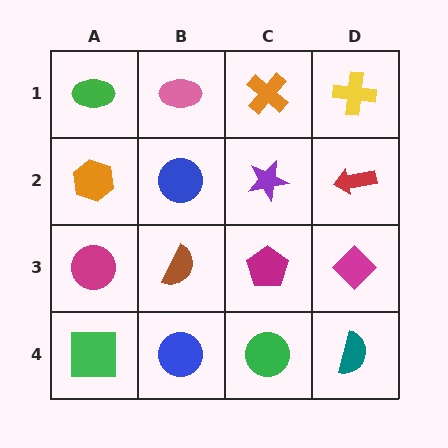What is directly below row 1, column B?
A blue circle.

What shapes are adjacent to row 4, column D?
A magenta diamond (row 3, column D), a green circle (row 4, column C).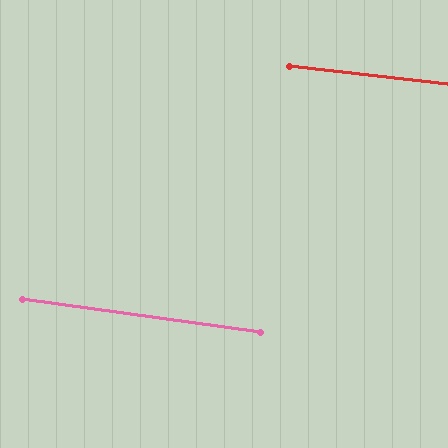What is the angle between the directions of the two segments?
Approximately 1 degree.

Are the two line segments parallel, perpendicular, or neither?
Parallel — their directions differ by only 1.4°.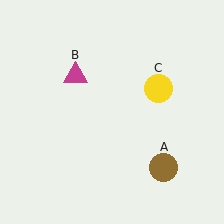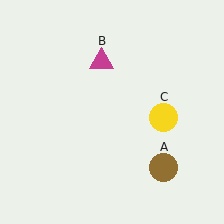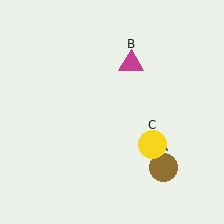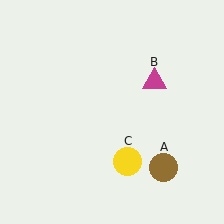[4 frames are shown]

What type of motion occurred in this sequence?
The magenta triangle (object B), yellow circle (object C) rotated clockwise around the center of the scene.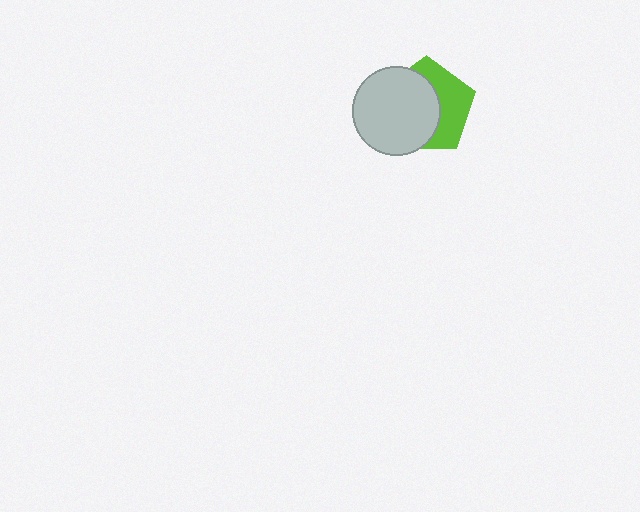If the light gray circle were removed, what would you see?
You would see the complete lime pentagon.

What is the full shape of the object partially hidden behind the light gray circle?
The partially hidden object is a lime pentagon.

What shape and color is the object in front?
The object in front is a light gray circle.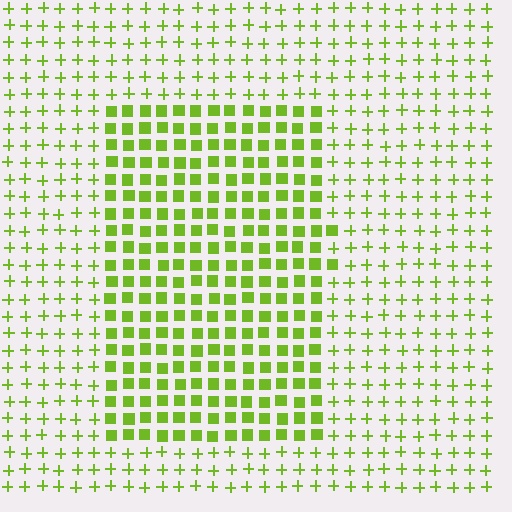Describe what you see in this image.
The image is filled with small lime elements arranged in a uniform grid. A rectangle-shaped region contains squares, while the surrounding area contains plus signs. The boundary is defined purely by the change in element shape.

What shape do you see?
I see a rectangle.